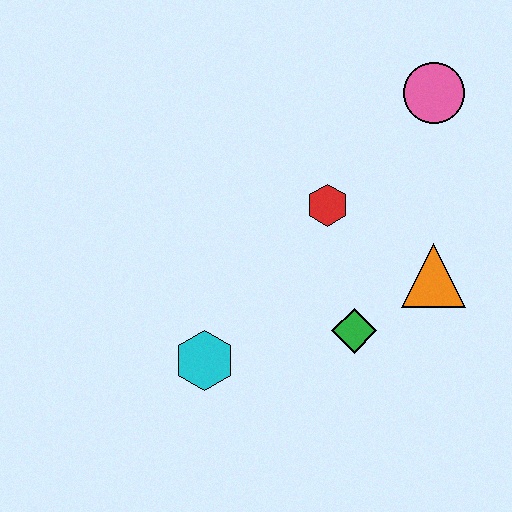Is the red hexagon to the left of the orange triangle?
Yes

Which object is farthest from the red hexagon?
The cyan hexagon is farthest from the red hexagon.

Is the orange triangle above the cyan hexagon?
Yes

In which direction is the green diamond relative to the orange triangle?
The green diamond is to the left of the orange triangle.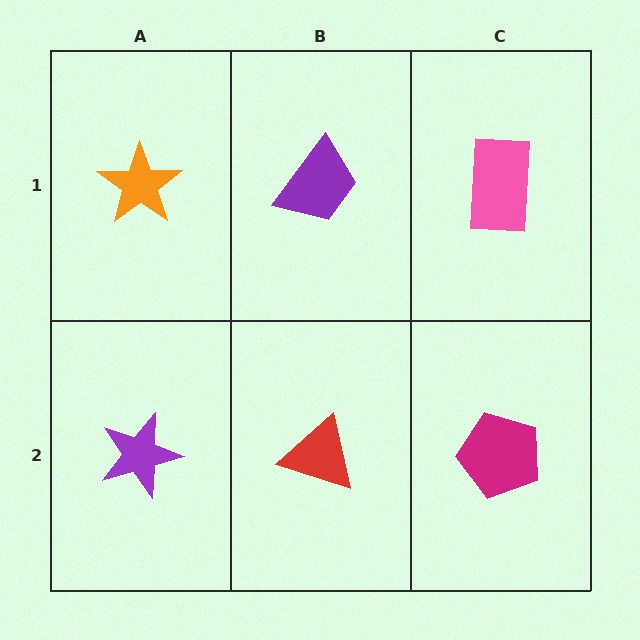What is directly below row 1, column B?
A red triangle.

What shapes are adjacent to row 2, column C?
A pink rectangle (row 1, column C), a red triangle (row 2, column B).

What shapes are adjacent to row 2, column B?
A purple trapezoid (row 1, column B), a purple star (row 2, column A), a magenta pentagon (row 2, column C).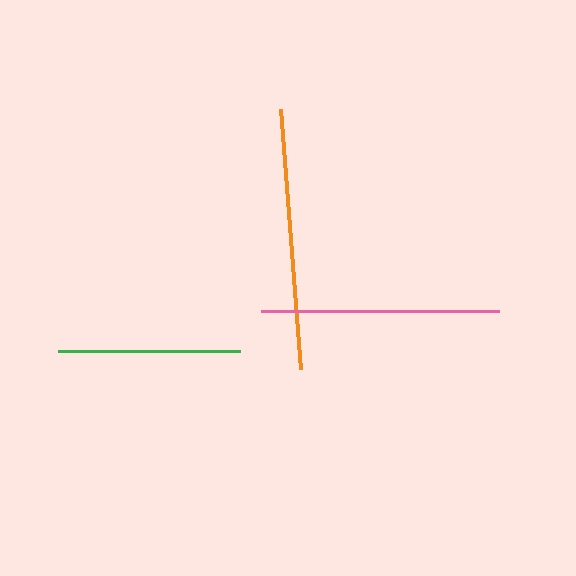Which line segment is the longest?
The orange line is the longest at approximately 261 pixels.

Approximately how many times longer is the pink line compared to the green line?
The pink line is approximately 1.3 times the length of the green line.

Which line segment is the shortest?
The green line is the shortest at approximately 182 pixels.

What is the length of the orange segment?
The orange segment is approximately 261 pixels long.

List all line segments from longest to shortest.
From longest to shortest: orange, pink, green.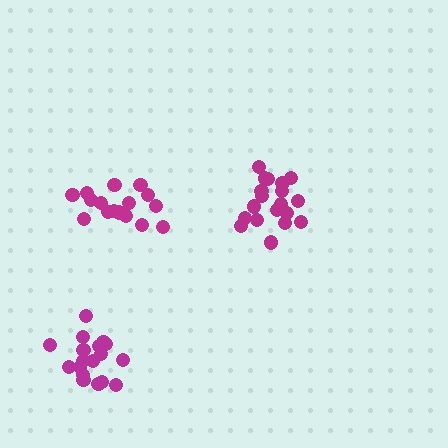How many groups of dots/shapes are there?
There are 3 groups.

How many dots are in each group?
Group 1: 19 dots, Group 2: 16 dots, Group 3: 18 dots (53 total).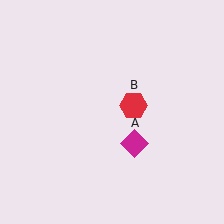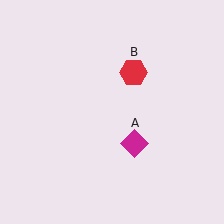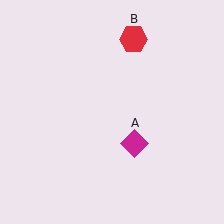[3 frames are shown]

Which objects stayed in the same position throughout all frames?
Magenta diamond (object A) remained stationary.